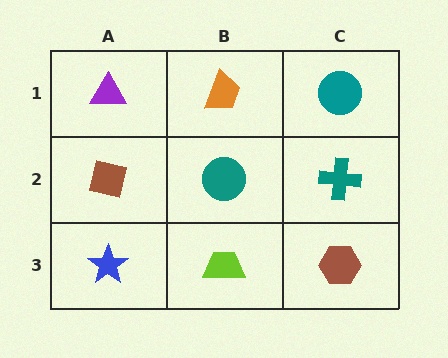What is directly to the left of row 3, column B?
A blue star.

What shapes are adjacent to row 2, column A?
A purple triangle (row 1, column A), a blue star (row 3, column A), a teal circle (row 2, column B).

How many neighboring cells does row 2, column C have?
3.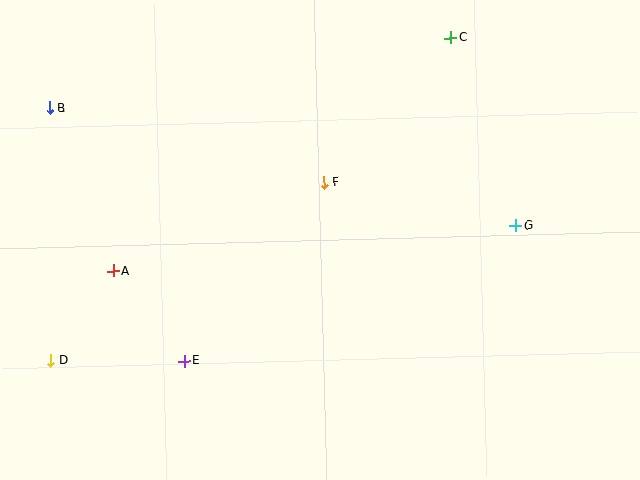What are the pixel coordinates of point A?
Point A is at (113, 271).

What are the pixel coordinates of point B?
Point B is at (50, 108).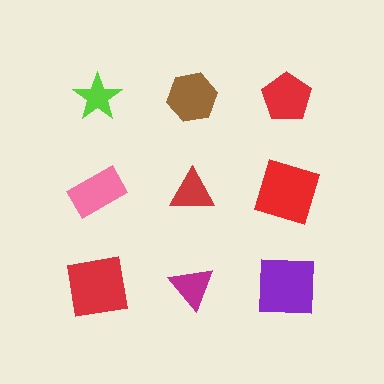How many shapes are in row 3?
3 shapes.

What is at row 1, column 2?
A brown hexagon.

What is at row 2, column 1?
A pink rectangle.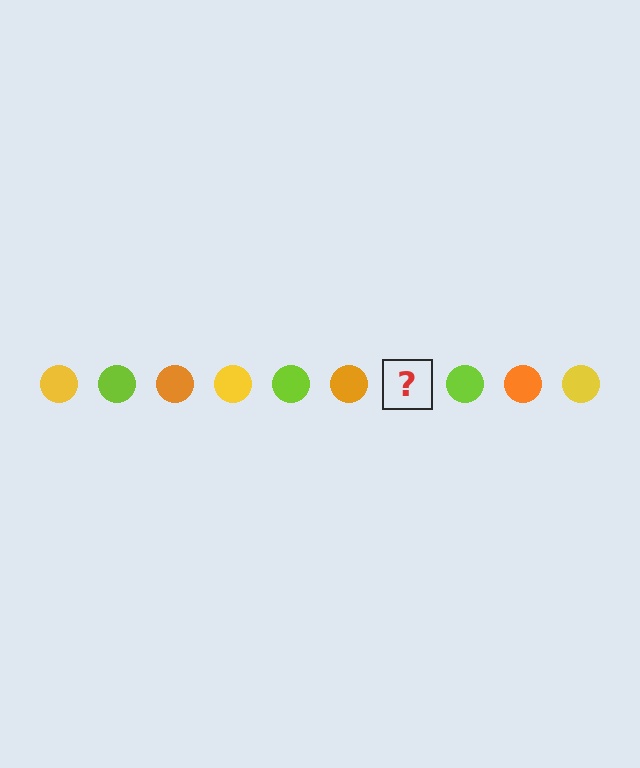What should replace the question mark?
The question mark should be replaced with a yellow circle.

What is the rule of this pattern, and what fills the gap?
The rule is that the pattern cycles through yellow, lime, orange circles. The gap should be filled with a yellow circle.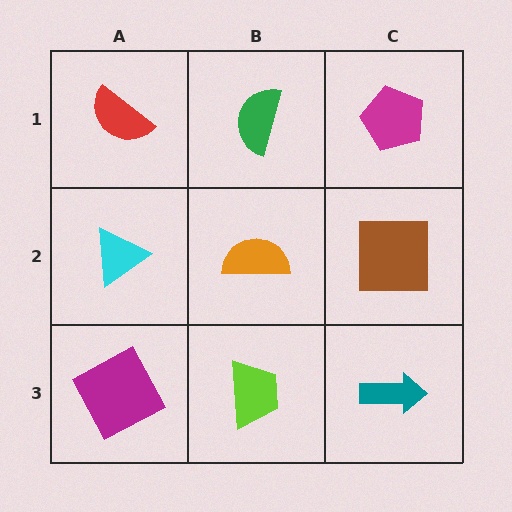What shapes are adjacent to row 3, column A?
A cyan triangle (row 2, column A), a lime trapezoid (row 3, column B).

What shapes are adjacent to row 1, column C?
A brown square (row 2, column C), a green semicircle (row 1, column B).